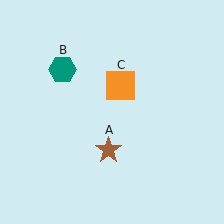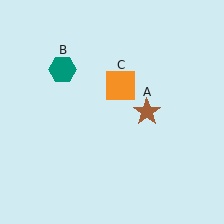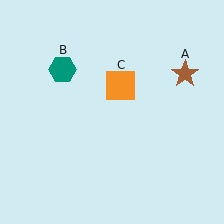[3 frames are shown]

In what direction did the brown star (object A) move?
The brown star (object A) moved up and to the right.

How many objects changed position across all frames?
1 object changed position: brown star (object A).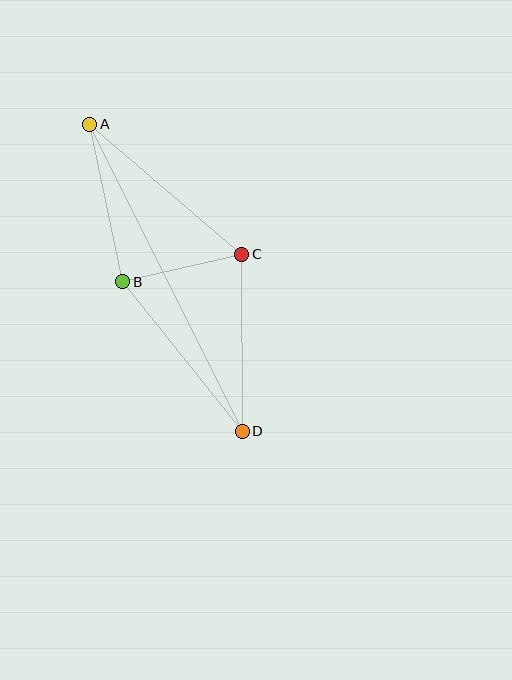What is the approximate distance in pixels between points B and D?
The distance between B and D is approximately 191 pixels.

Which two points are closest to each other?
Points B and C are closest to each other.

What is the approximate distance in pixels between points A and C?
The distance between A and C is approximately 200 pixels.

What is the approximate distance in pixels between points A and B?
The distance between A and B is approximately 161 pixels.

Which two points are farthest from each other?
Points A and D are farthest from each other.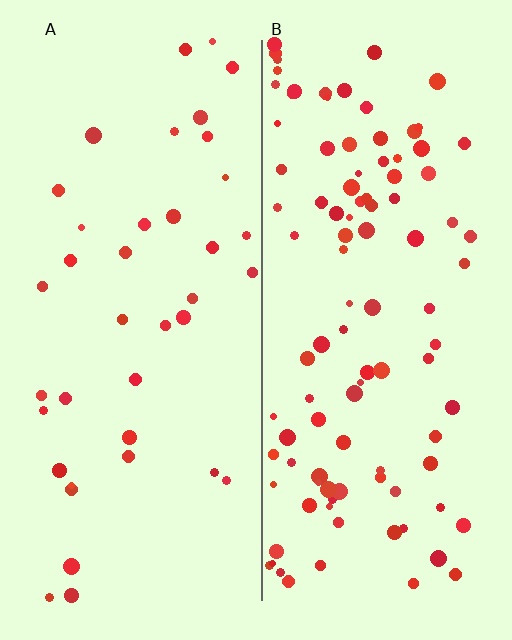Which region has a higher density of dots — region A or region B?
B (the right).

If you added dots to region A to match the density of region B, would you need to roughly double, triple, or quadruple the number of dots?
Approximately triple.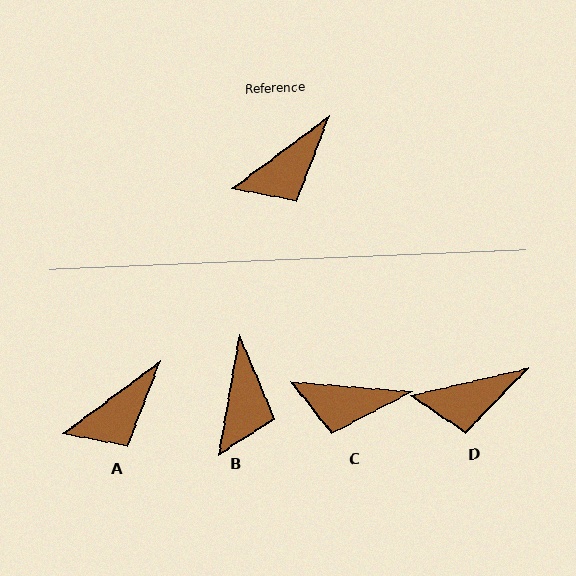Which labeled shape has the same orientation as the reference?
A.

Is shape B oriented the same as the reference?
No, it is off by about 43 degrees.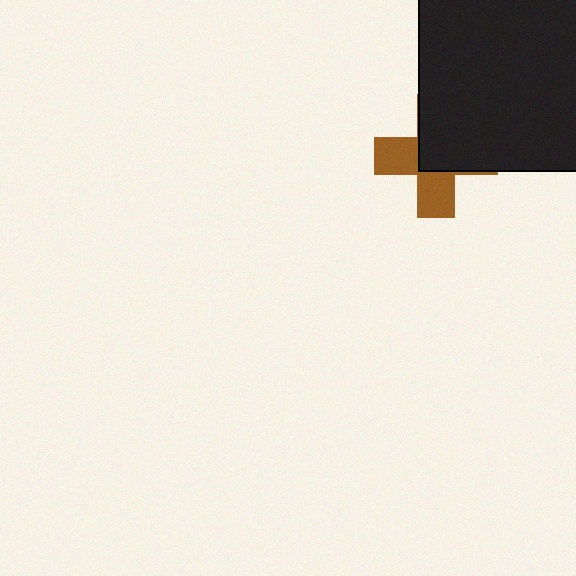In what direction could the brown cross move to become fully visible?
The brown cross could move toward the lower-left. That would shift it out from behind the black square entirely.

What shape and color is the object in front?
The object in front is a black square.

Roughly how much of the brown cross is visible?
A small part of it is visible (roughly 45%).